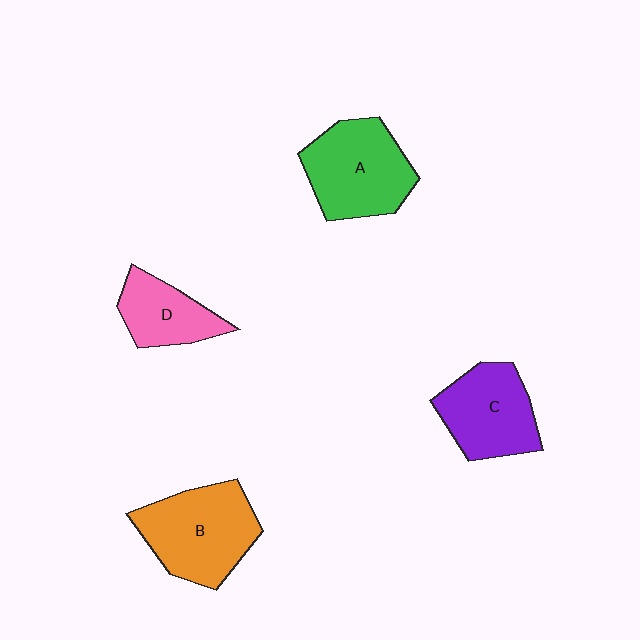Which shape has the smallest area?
Shape D (pink).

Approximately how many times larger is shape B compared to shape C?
Approximately 1.2 times.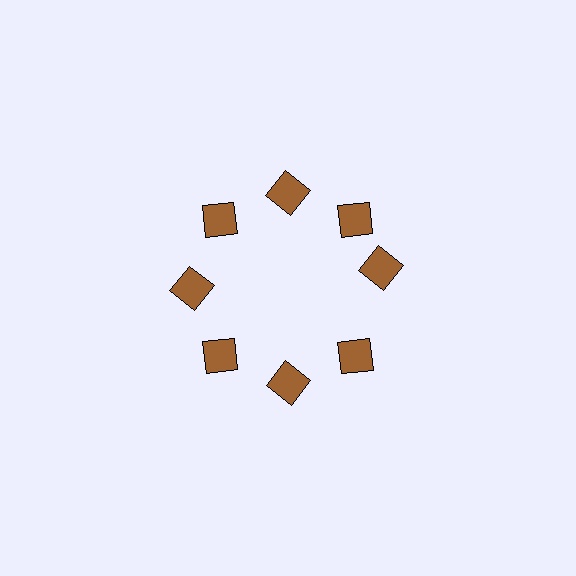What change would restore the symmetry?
The symmetry would be restored by rotating it back into even spacing with its neighbors so that all 8 squares sit at equal angles and equal distance from the center.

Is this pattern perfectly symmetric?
No. The 8 brown squares are arranged in a ring, but one element near the 3 o'clock position is rotated out of alignment along the ring, breaking the 8-fold rotational symmetry.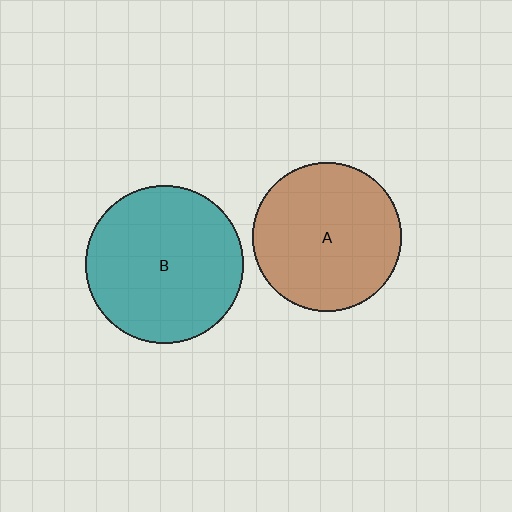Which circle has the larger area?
Circle B (teal).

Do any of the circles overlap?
No, none of the circles overlap.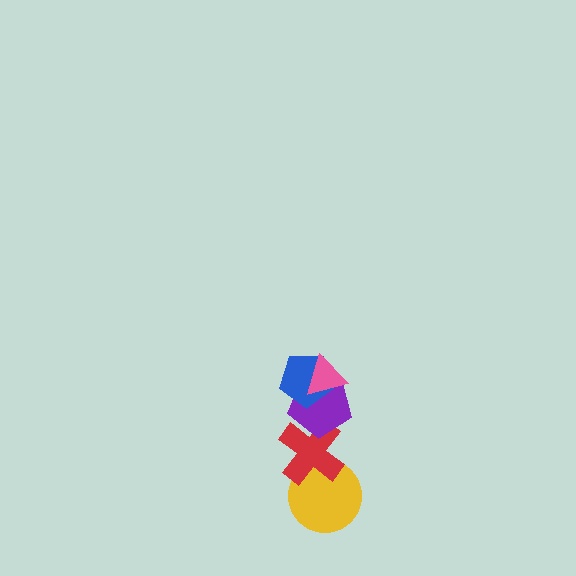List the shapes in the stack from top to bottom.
From top to bottom: the pink triangle, the blue pentagon, the purple pentagon, the red cross, the yellow circle.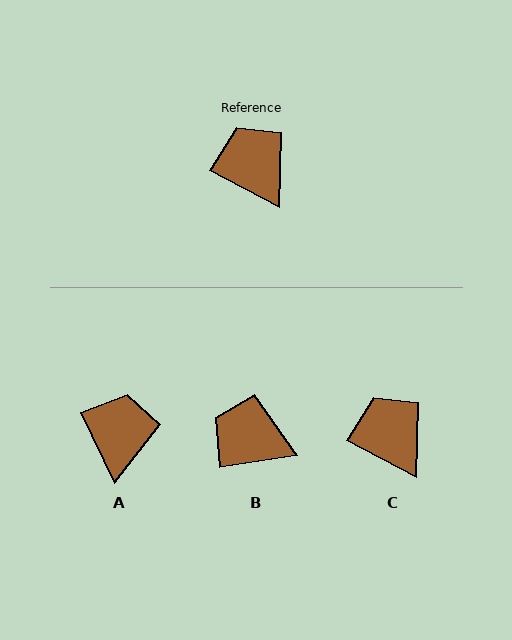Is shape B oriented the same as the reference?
No, it is off by about 37 degrees.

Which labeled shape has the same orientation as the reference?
C.